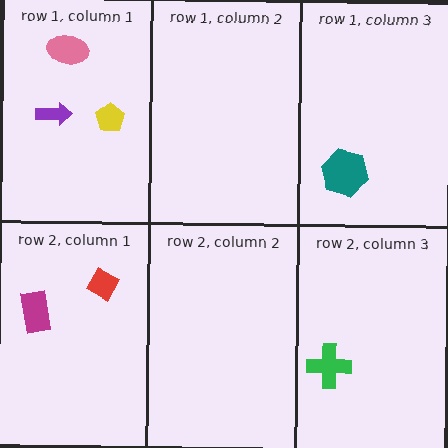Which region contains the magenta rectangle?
The row 2, column 1 region.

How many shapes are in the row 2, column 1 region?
2.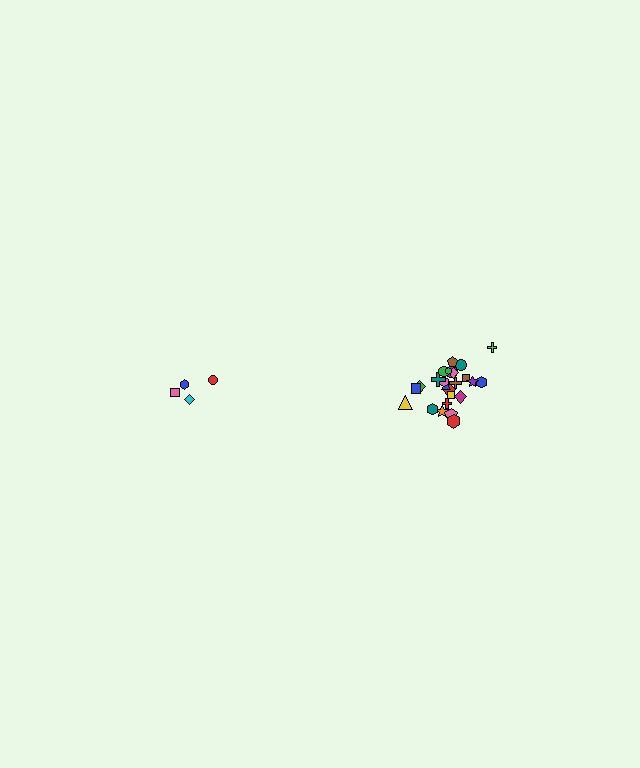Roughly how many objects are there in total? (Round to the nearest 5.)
Roughly 30 objects in total.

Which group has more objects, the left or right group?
The right group.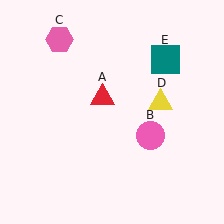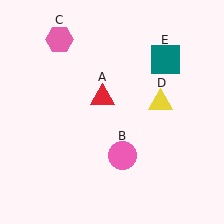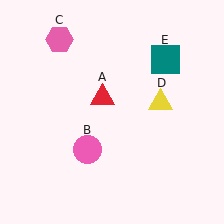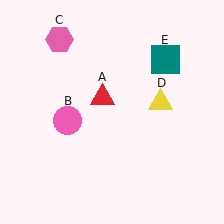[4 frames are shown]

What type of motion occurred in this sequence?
The pink circle (object B) rotated clockwise around the center of the scene.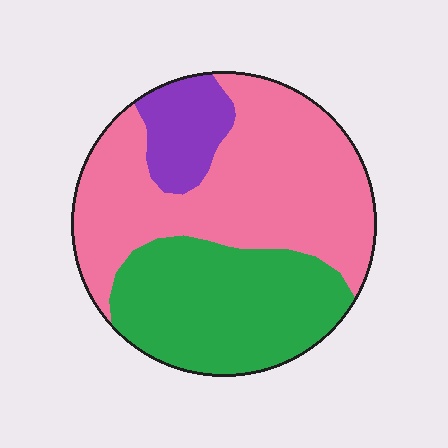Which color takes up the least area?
Purple, at roughly 10%.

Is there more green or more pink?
Pink.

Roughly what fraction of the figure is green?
Green takes up about three eighths (3/8) of the figure.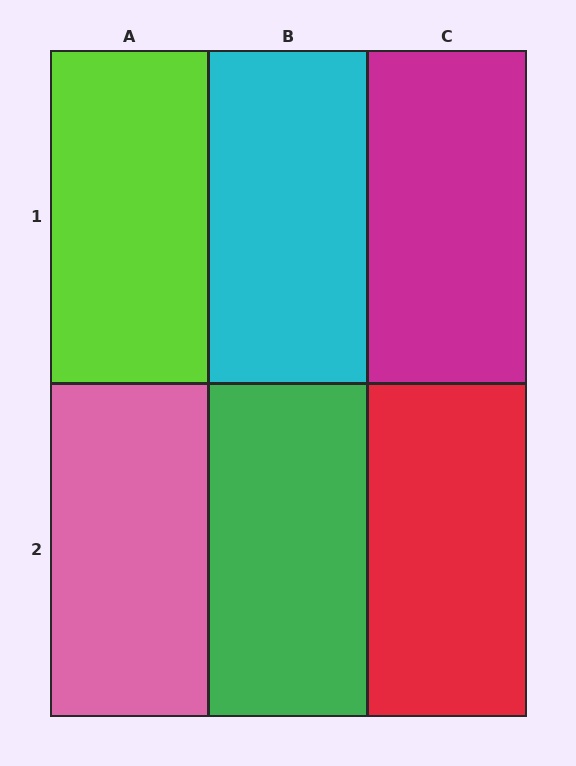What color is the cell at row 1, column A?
Lime.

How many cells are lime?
1 cell is lime.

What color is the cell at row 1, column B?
Cyan.